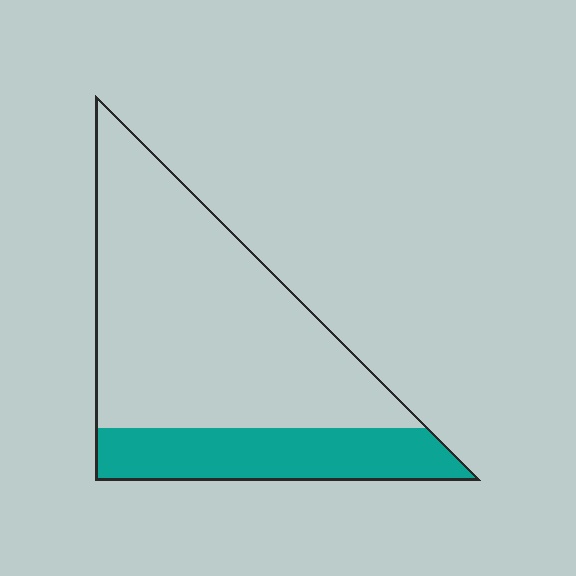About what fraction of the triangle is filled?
About one quarter (1/4).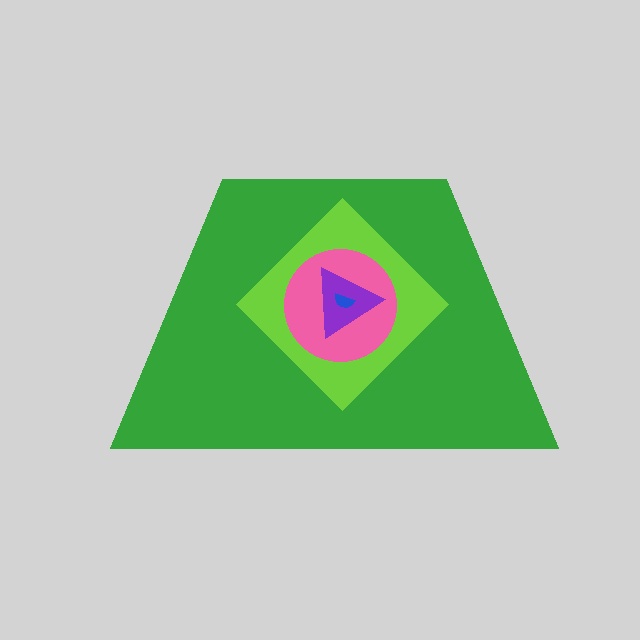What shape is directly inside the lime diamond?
The pink circle.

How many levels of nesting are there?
5.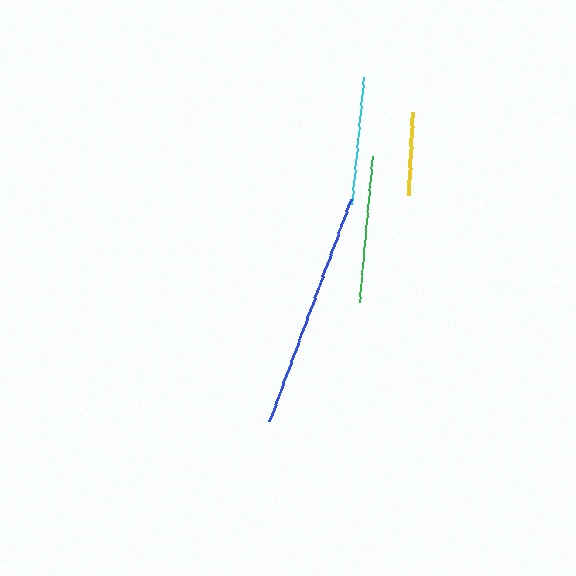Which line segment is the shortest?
The yellow line is the shortest at approximately 84 pixels.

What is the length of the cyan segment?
The cyan segment is approximately 127 pixels long.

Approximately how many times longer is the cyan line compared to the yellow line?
The cyan line is approximately 1.5 times the length of the yellow line.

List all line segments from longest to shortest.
From longest to shortest: blue, green, cyan, yellow.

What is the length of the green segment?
The green segment is approximately 147 pixels long.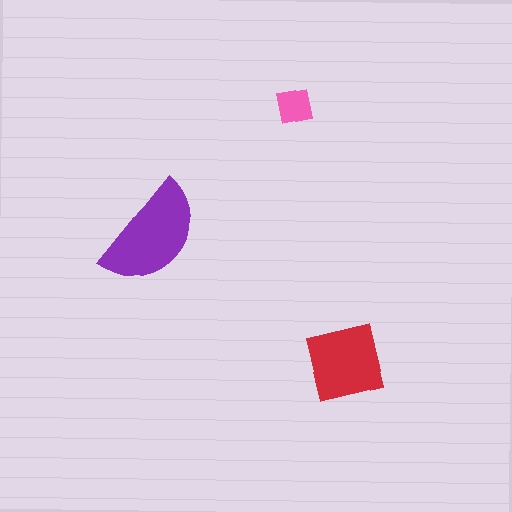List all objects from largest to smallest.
The purple semicircle, the red square, the pink square.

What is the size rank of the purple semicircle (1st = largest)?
1st.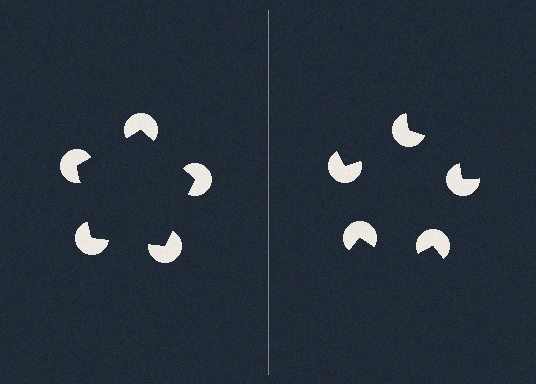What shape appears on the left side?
An illusory pentagon.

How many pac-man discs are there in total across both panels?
10 — 5 on each side.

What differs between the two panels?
The pac-man discs are positioned identically on both sides; only the wedge orientations differ. On the left they align to a pentagon; on the right they are misaligned.